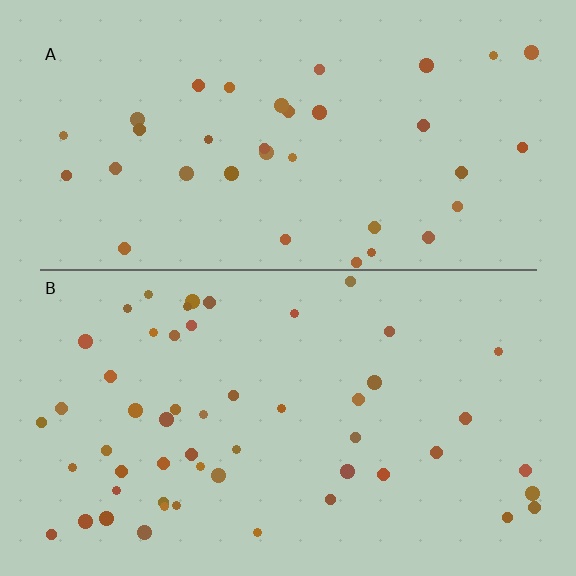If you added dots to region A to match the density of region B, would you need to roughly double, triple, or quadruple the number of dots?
Approximately double.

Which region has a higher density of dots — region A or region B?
B (the bottom).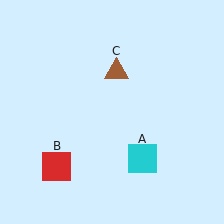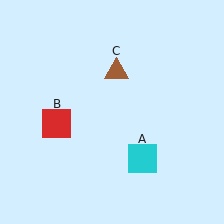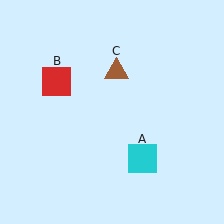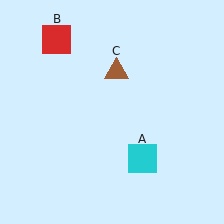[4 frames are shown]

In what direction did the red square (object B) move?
The red square (object B) moved up.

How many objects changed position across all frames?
1 object changed position: red square (object B).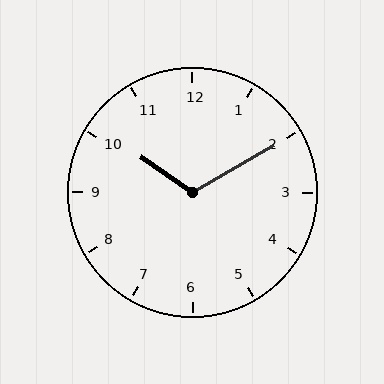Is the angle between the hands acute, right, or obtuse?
It is obtuse.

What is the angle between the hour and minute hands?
Approximately 115 degrees.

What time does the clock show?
10:10.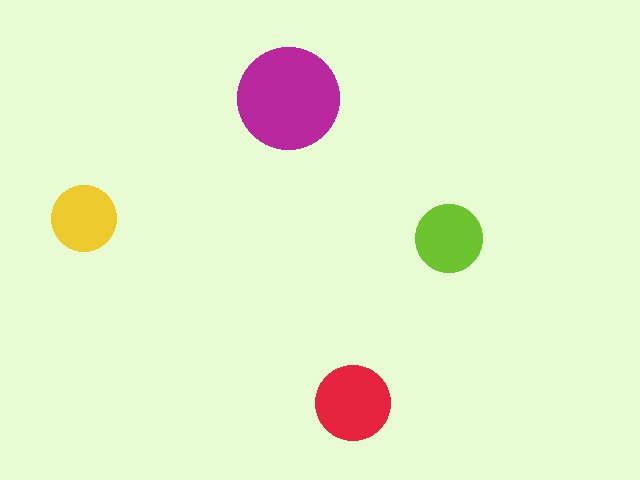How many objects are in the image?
There are 4 objects in the image.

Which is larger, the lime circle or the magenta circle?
The magenta one.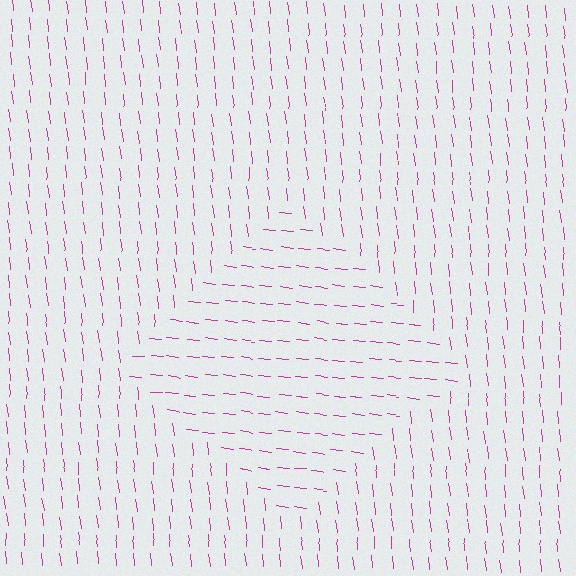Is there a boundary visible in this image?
Yes, there is a texture boundary formed by a change in line orientation.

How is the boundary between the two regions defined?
The boundary is defined purely by a change in line orientation (approximately 77 degrees difference). All lines are the same color and thickness.